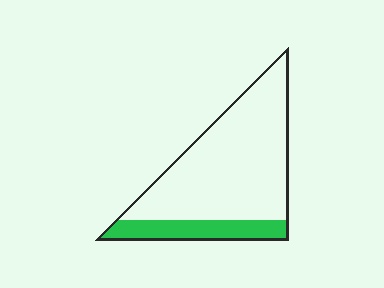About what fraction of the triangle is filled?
About one fifth (1/5).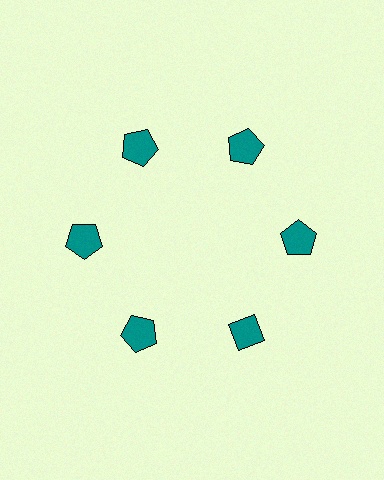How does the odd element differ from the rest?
It has a different shape: diamond instead of pentagon.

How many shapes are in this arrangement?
There are 6 shapes arranged in a ring pattern.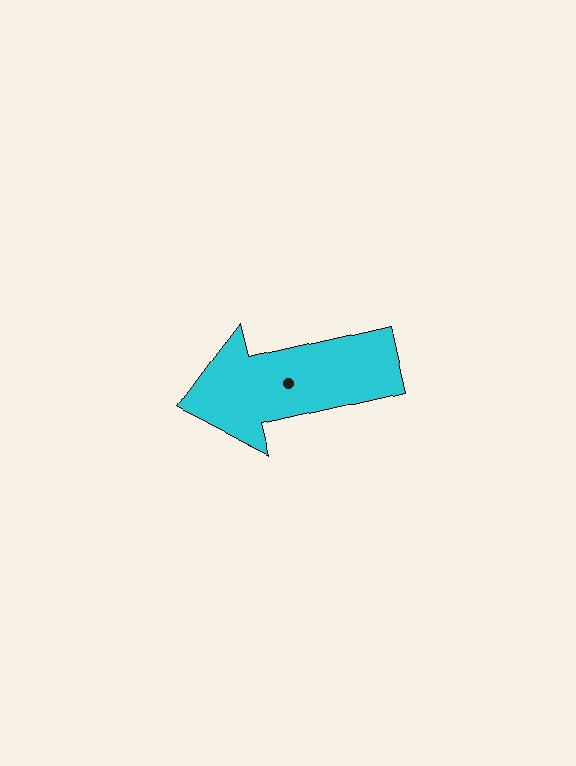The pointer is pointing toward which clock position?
Roughly 9 o'clock.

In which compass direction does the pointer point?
West.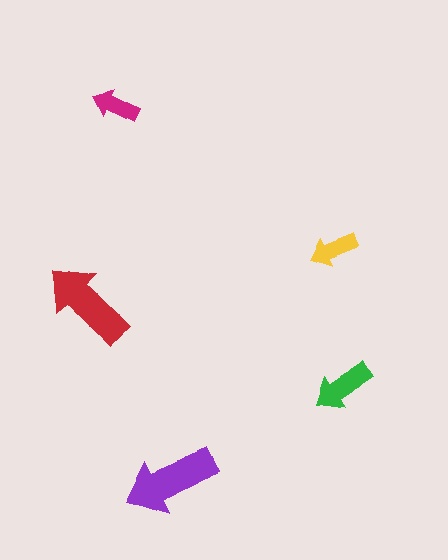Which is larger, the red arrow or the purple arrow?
The purple one.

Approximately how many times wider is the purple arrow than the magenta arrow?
About 2 times wider.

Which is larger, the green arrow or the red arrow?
The red one.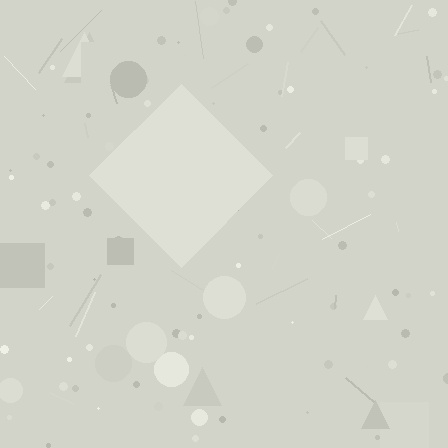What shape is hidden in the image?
A diamond is hidden in the image.